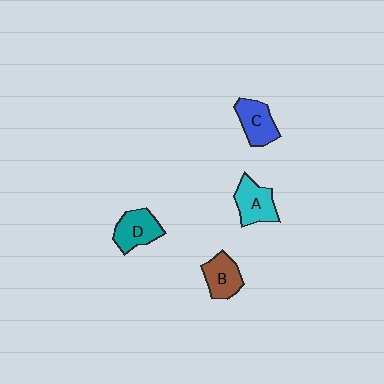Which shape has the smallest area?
Shape B (brown).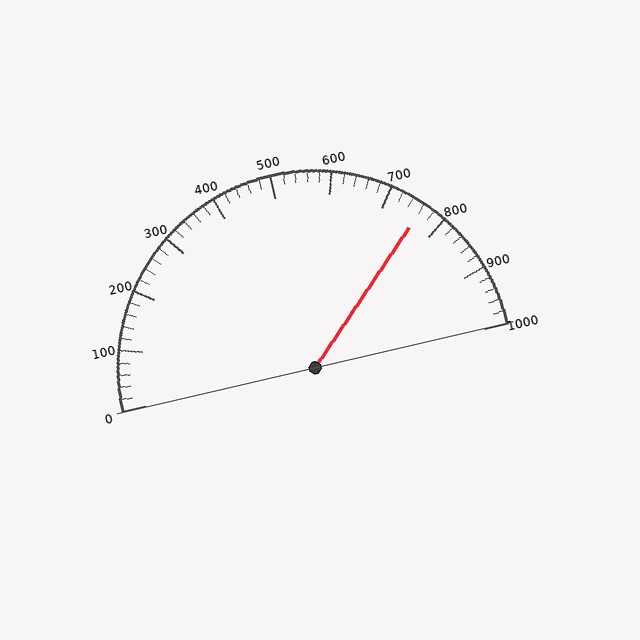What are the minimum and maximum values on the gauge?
The gauge ranges from 0 to 1000.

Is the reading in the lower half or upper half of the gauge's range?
The reading is in the upper half of the range (0 to 1000).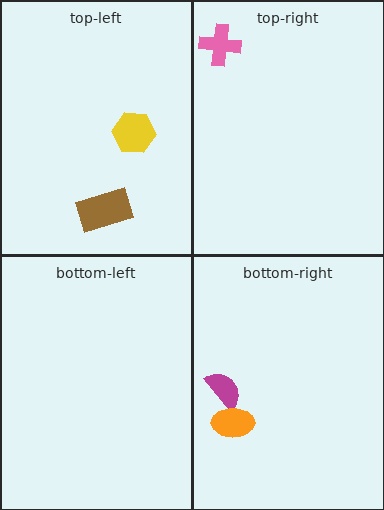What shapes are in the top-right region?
The pink cross.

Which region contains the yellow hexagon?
The top-left region.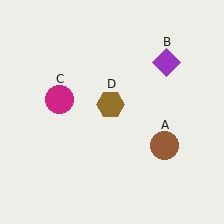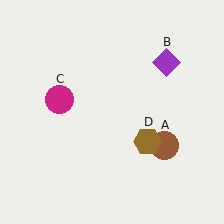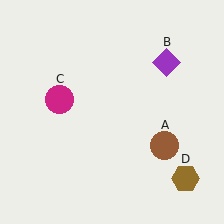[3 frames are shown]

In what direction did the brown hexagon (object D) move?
The brown hexagon (object D) moved down and to the right.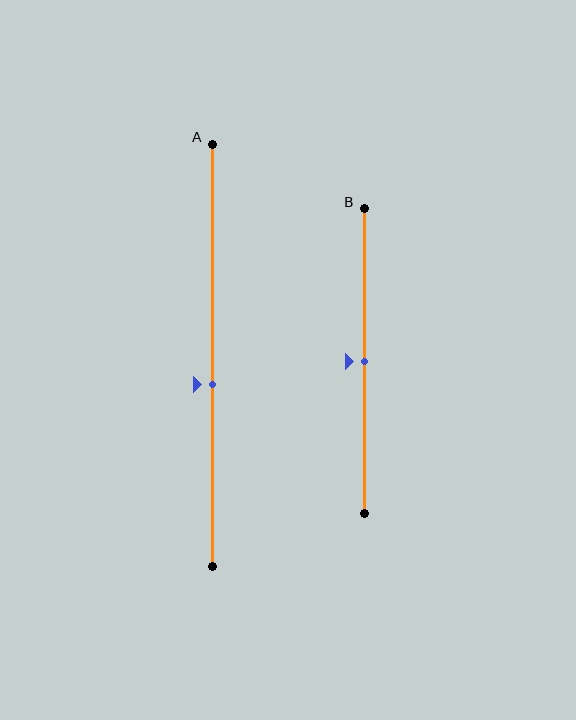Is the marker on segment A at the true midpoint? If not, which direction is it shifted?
No, the marker on segment A is shifted downward by about 7% of the segment length.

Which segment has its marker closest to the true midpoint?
Segment B has its marker closest to the true midpoint.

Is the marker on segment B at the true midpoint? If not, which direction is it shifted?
Yes, the marker on segment B is at the true midpoint.